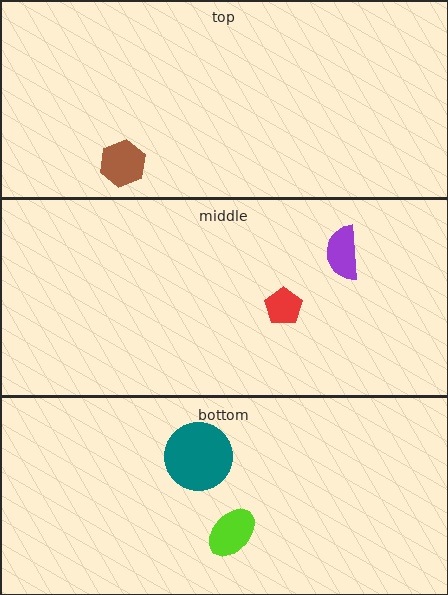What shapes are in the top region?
The brown hexagon.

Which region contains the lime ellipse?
The bottom region.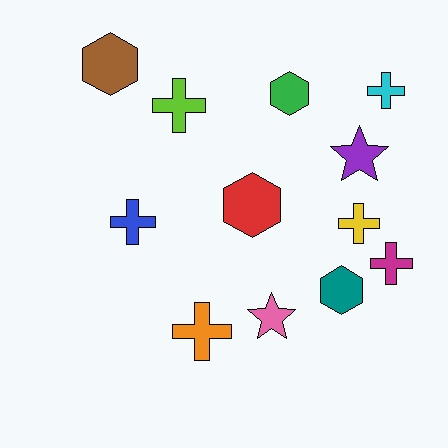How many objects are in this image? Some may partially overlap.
There are 12 objects.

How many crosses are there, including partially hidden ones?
There are 6 crosses.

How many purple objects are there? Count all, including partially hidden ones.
There is 1 purple object.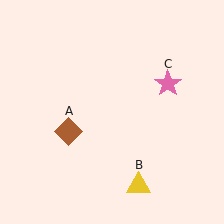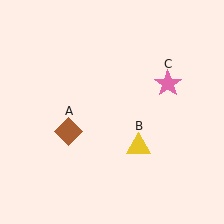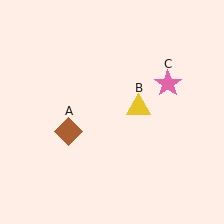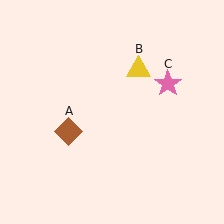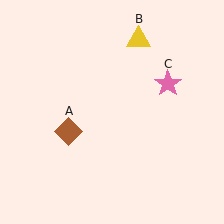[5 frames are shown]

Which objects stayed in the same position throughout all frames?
Brown diamond (object A) and pink star (object C) remained stationary.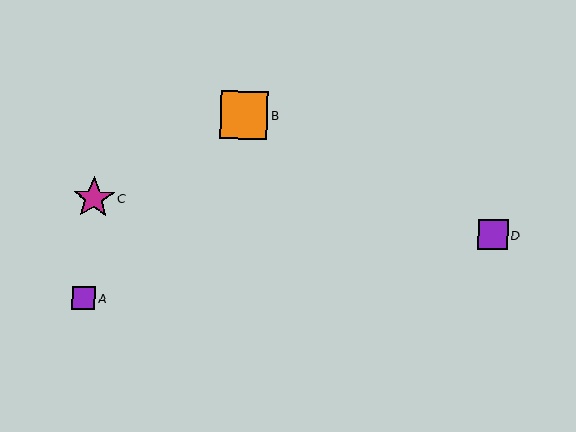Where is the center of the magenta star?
The center of the magenta star is at (94, 198).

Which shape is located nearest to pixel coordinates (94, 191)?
The magenta star (labeled C) at (94, 198) is nearest to that location.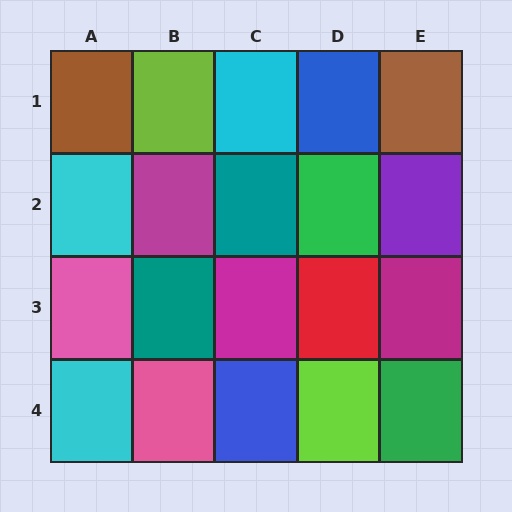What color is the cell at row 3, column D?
Red.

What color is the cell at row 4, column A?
Cyan.